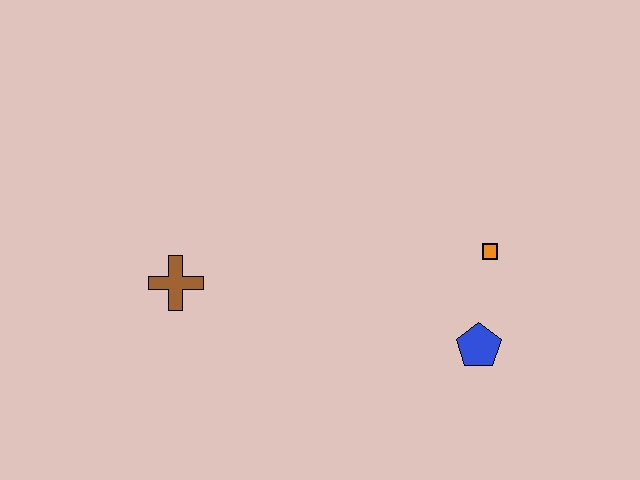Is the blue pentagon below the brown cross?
Yes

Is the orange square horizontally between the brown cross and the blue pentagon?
No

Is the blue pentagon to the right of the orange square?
No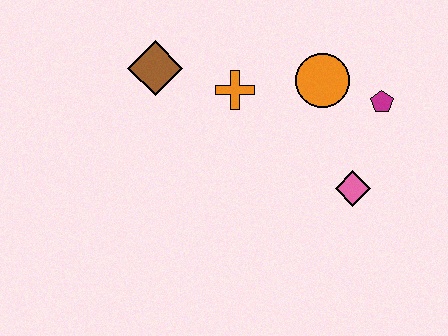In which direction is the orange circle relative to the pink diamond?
The orange circle is above the pink diamond.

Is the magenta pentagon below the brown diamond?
Yes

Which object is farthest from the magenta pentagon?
The brown diamond is farthest from the magenta pentagon.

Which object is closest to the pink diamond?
The magenta pentagon is closest to the pink diamond.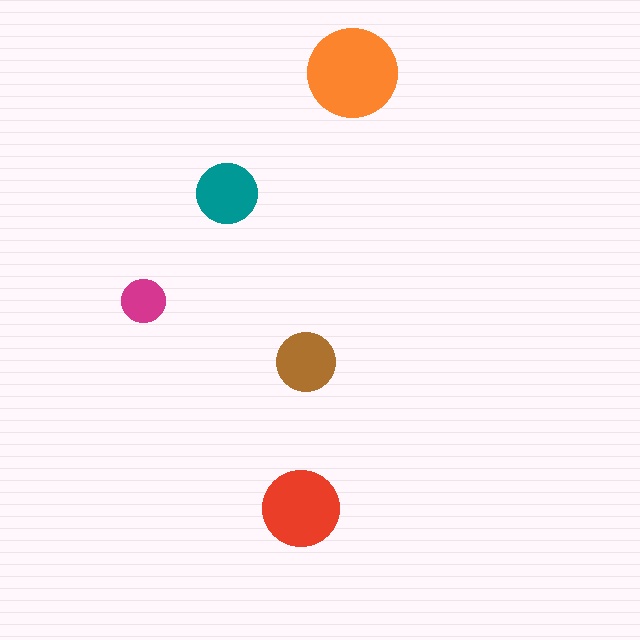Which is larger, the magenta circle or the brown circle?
The brown one.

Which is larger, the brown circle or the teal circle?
The teal one.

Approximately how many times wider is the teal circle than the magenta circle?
About 1.5 times wider.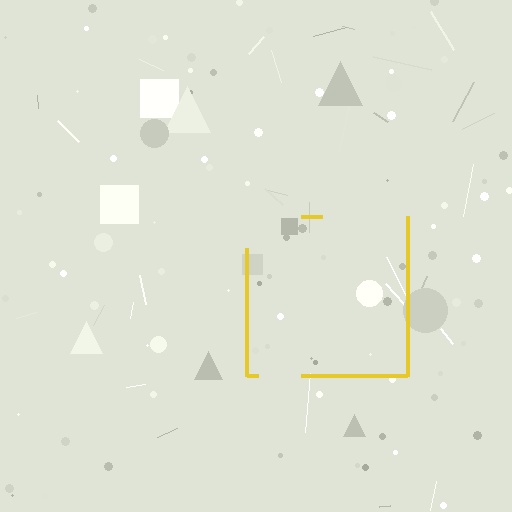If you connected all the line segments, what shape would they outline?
They would outline a square.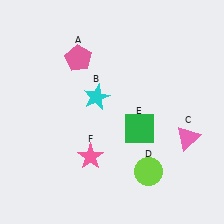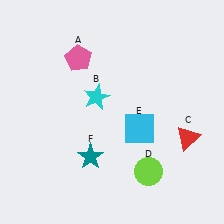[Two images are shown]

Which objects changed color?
C changed from pink to red. E changed from green to cyan. F changed from pink to teal.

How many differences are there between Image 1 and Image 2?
There are 3 differences between the two images.